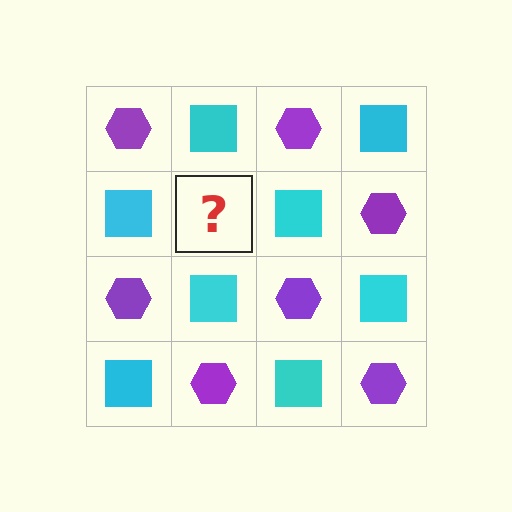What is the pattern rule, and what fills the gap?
The rule is that it alternates purple hexagon and cyan square in a checkerboard pattern. The gap should be filled with a purple hexagon.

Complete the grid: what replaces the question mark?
The question mark should be replaced with a purple hexagon.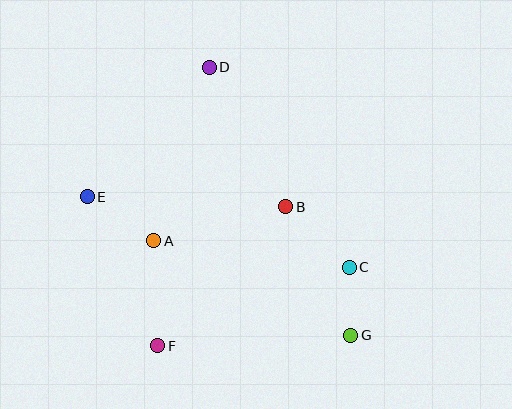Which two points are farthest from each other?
Points D and G are farthest from each other.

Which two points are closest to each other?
Points C and G are closest to each other.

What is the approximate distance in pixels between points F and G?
The distance between F and G is approximately 193 pixels.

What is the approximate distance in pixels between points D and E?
The distance between D and E is approximately 178 pixels.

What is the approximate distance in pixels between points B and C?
The distance between B and C is approximately 88 pixels.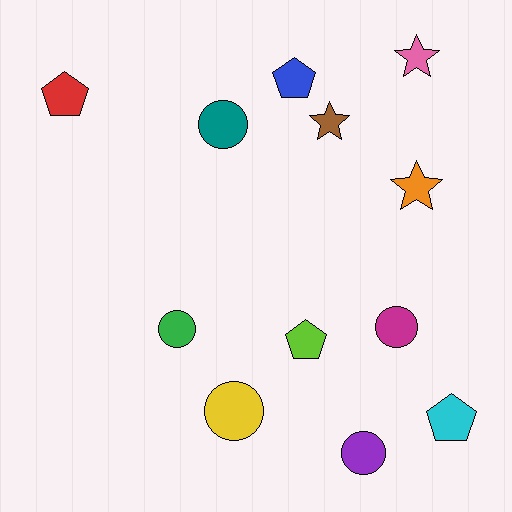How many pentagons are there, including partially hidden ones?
There are 4 pentagons.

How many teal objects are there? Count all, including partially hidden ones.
There is 1 teal object.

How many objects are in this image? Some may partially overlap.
There are 12 objects.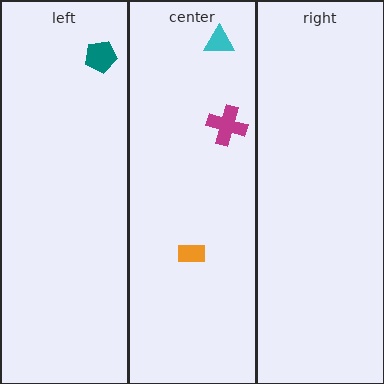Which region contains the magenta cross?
The center region.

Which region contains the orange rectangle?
The center region.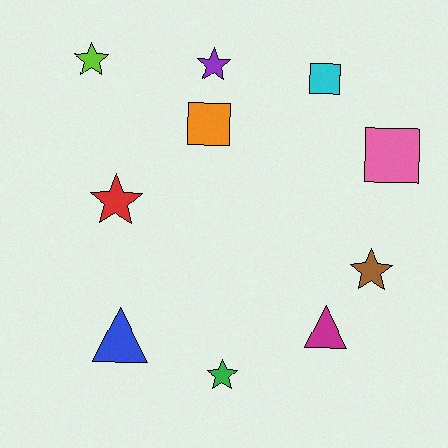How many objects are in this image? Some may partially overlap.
There are 10 objects.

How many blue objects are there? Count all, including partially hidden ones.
There is 1 blue object.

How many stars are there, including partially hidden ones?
There are 5 stars.